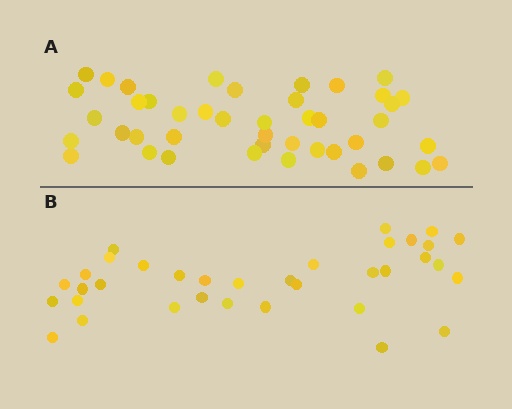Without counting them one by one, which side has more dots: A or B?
Region A (the top region) has more dots.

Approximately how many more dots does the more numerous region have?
Region A has roughly 8 or so more dots than region B.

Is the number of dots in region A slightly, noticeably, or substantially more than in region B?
Region A has only slightly more — the two regions are fairly close. The ratio is roughly 1.2 to 1.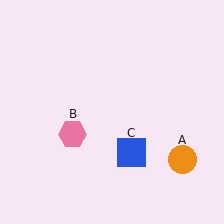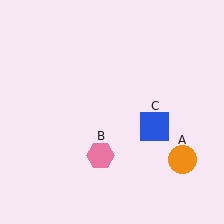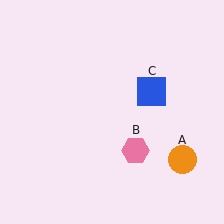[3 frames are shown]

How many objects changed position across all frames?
2 objects changed position: pink hexagon (object B), blue square (object C).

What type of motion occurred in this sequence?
The pink hexagon (object B), blue square (object C) rotated counterclockwise around the center of the scene.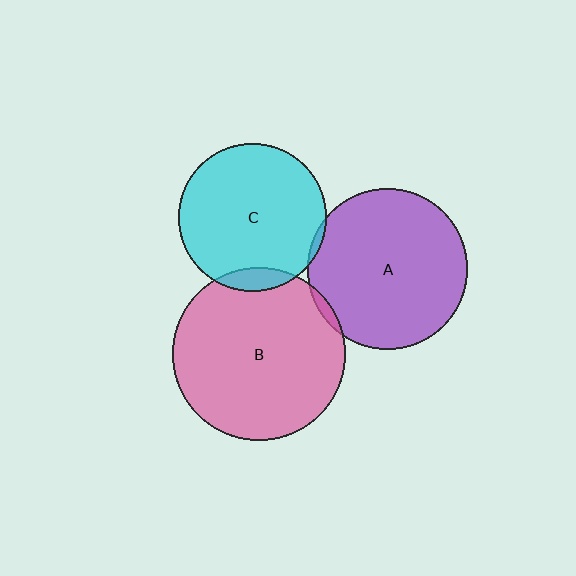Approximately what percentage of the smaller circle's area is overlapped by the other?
Approximately 5%.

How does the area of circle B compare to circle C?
Approximately 1.4 times.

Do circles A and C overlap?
Yes.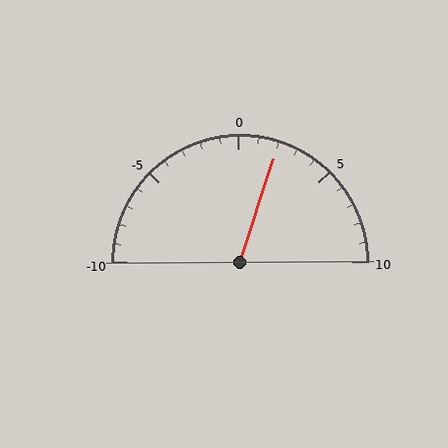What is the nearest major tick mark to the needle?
The nearest major tick mark is 0.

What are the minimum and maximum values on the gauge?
The gauge ranges from -10 to 10.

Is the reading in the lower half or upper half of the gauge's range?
The reading is in the upper half of the range (-10 to 10).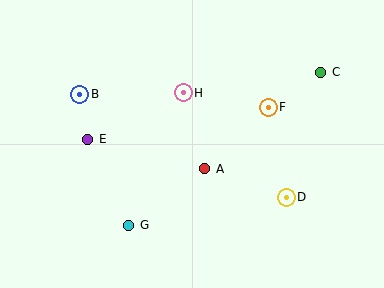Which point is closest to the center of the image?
Point A at (205, 169) is closest to the center.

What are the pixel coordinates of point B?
Point B is at (80, 94).